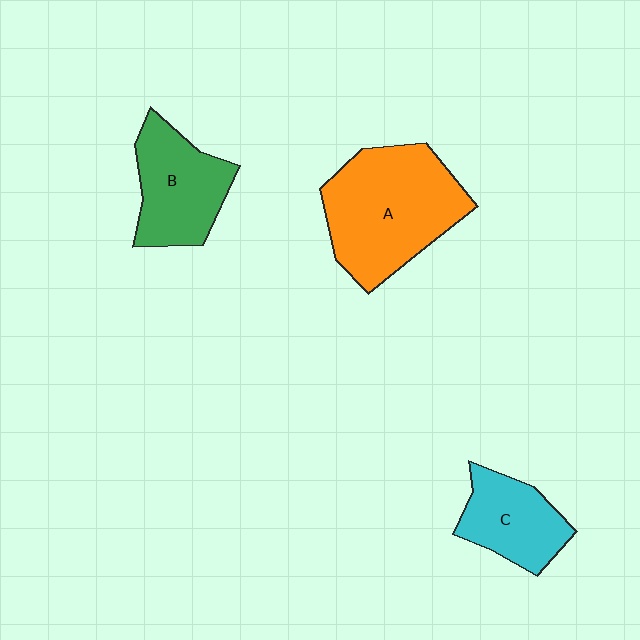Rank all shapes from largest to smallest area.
From largest to smallest: A (orange), B (green), C (cyan).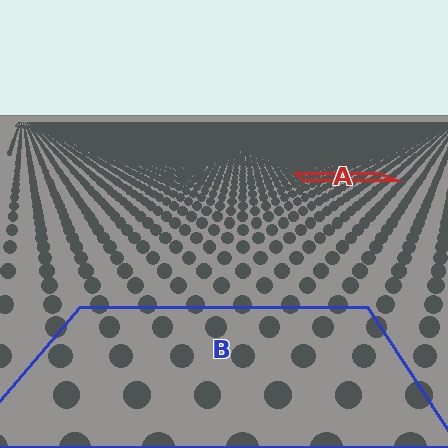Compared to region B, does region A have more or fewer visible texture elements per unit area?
Region A has more texture elements per unit area — they are packed more densely because it is farther away.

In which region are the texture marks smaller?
The texture marks are smaller in region A, because it is farther away.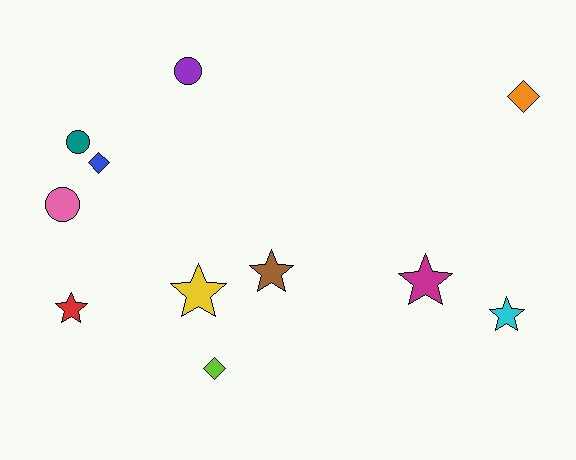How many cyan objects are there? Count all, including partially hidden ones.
There is 1 cyan object.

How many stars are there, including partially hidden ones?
There are 5 stars.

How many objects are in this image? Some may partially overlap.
There are 11 objects.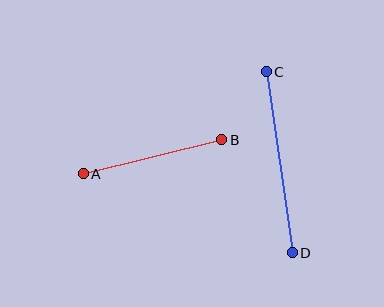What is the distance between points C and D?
The distance is approximately 183 pixels.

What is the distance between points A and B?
The distance is approximately 142 pixels.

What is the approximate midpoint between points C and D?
The midpoint is at approximately (279, 162) pixels.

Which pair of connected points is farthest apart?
Points C and D are farthest apart.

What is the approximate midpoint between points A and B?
The midpoint is at approximately (152, 157) pixels.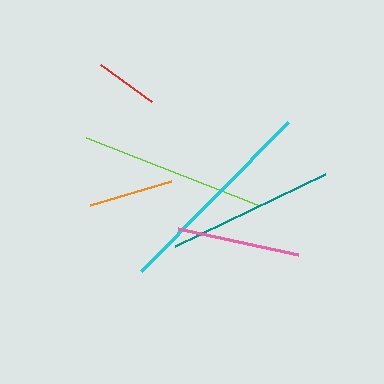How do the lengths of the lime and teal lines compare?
The lime and teal lines are approximately the same length.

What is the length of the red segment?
The red segment is approximately 64 pixels long.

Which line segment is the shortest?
The red line is the shortest at approximately 64 pixels.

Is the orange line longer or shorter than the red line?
The orange line is longer than the red line.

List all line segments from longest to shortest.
From longest to shortest: cyan, lime, teal, pink, orange, red.